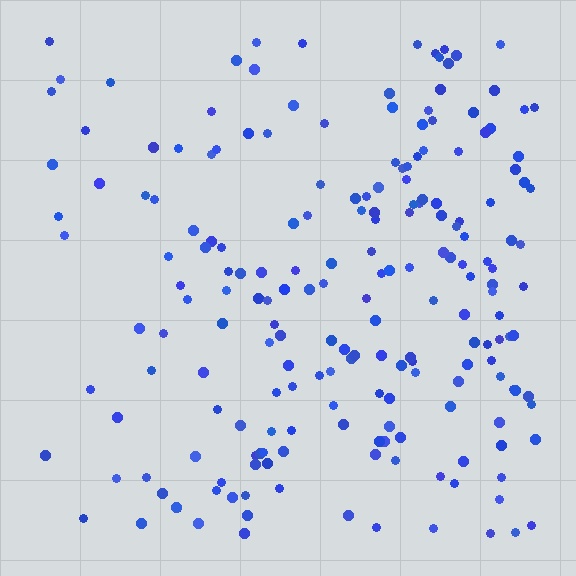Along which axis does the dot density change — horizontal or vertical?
Horizontal.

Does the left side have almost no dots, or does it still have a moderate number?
Still a moderate number, just noticeably fewer than the right.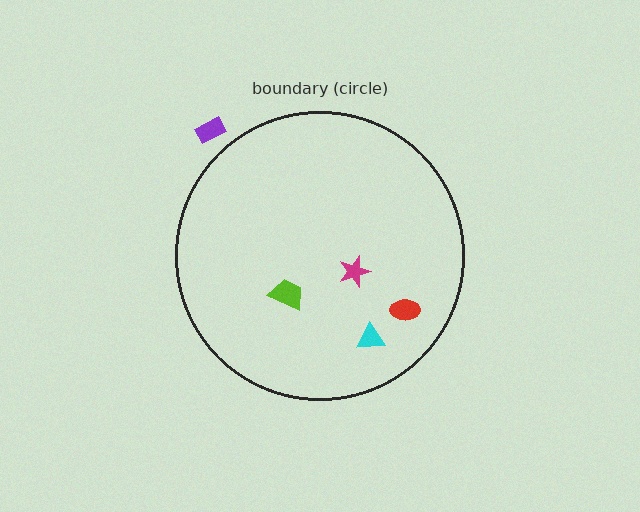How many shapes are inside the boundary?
4 inside, 1 outside.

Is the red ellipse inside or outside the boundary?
Inside.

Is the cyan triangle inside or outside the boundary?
Inside.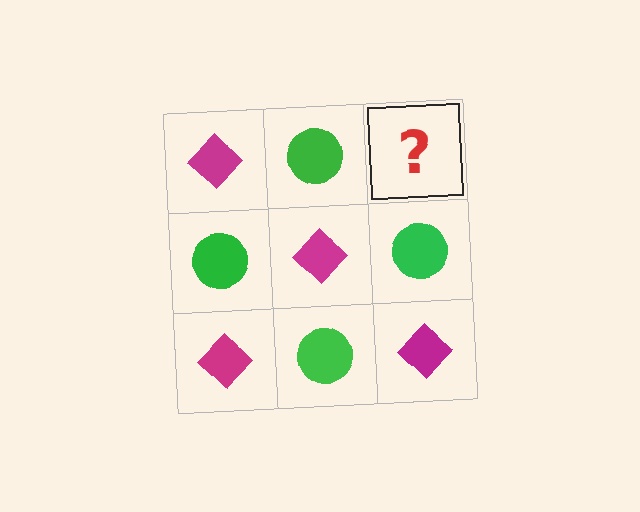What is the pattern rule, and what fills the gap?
The rule is that it alternates magenta diamond and green circle in a checkerboard pattern. The gap should be filled with a magenta diamond.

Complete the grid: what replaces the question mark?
The question mark should be replaced with a magenta diamond.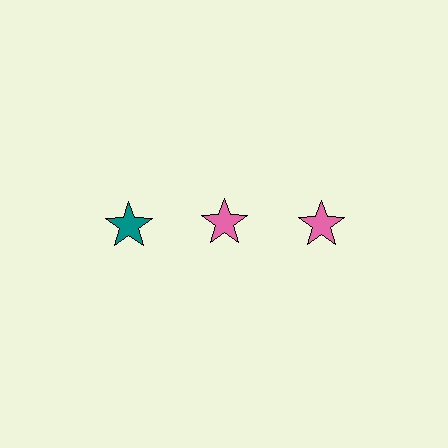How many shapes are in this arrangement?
There are 3 shapes arranged in a grid pattern.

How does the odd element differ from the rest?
It has a different color: teal instead of pink.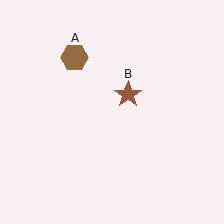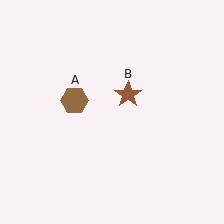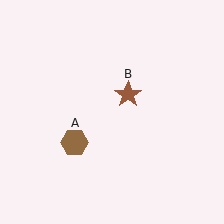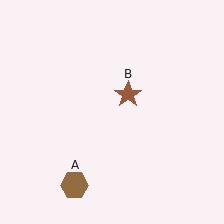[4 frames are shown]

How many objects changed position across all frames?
1 object changed position: brown hexagon (object A).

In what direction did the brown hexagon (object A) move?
The brown hexagon (object A) moved down.